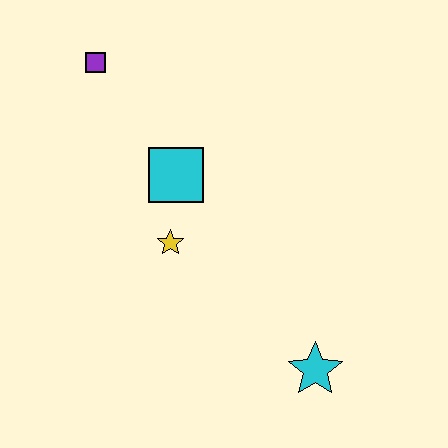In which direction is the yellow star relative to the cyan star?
The yellow star is to the left of the cyan star.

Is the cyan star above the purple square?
No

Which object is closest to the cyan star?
The yellow star is closest to the cyan star.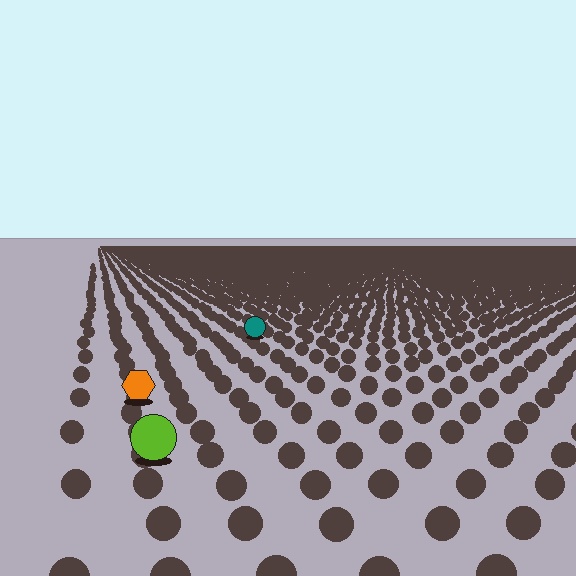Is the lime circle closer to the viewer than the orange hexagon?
Yes. The lime circle is closer — you can tell from the texture gradient: the ground texture is coarser near it.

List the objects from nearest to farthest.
From nearest to farthest: the lime circle, the orange hexagon, the teal circle.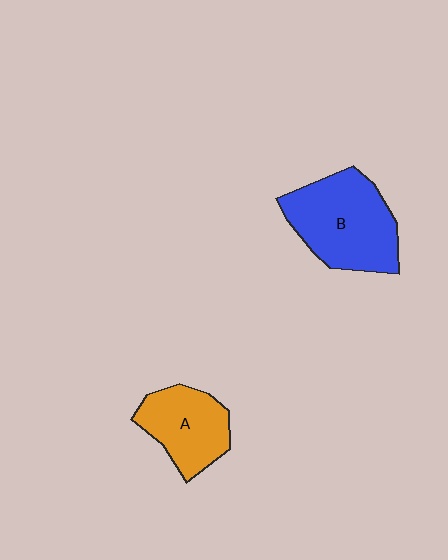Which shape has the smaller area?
Shape A (orange).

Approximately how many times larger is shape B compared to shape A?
Approximately 1.5 times.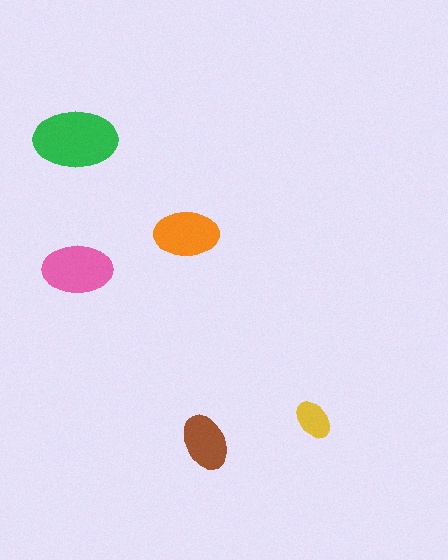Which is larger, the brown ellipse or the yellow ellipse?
The brown one.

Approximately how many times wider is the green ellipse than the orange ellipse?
About 1.5 times wider.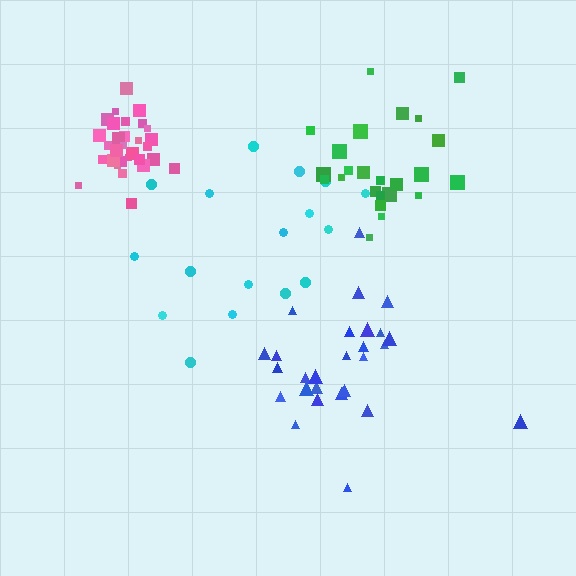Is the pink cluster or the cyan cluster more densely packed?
Pink.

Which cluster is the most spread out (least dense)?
Cyan.